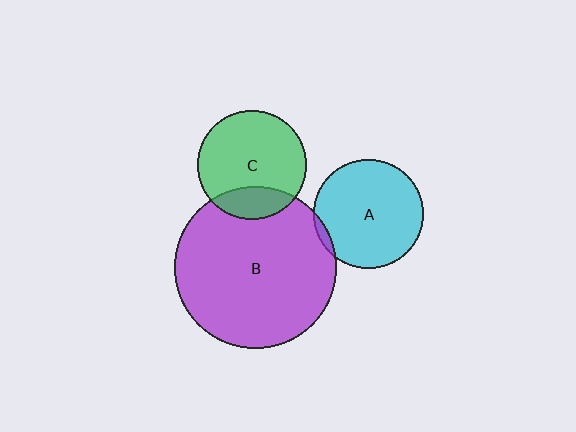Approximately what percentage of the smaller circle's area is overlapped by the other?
Approximately 5%.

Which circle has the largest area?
Circle B (purple).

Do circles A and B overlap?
Yes.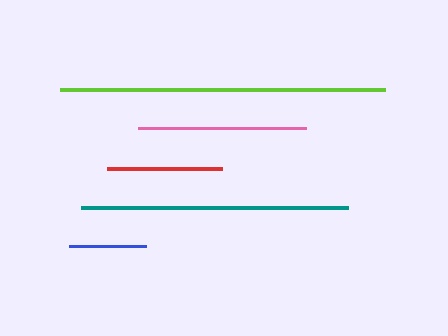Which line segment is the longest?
The lime line is the longest at approximately 325 pixels.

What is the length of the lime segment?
The lime segment is approximately 325 pixels long.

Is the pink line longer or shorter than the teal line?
The teal line is longer than the pink line.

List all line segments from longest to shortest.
From longest to shortest: lime, teal, pink, red, blue.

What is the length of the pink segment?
The pink segment is approximately 168 pixels long.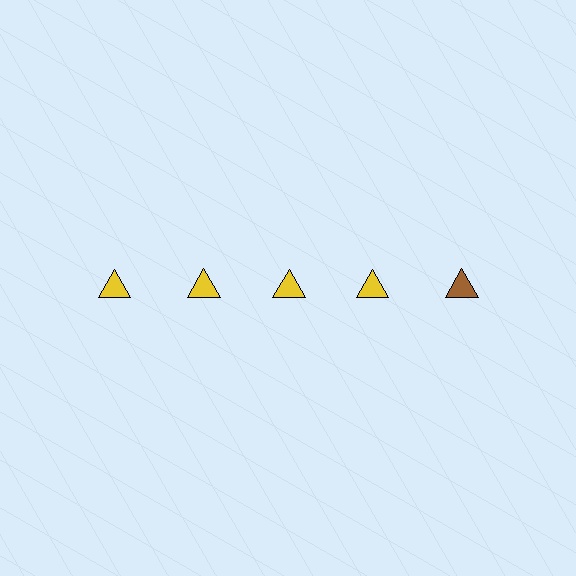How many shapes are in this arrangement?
There are 5 shapes arranged in a grid pattern.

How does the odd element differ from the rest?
It has a different color: brown instead of yellow.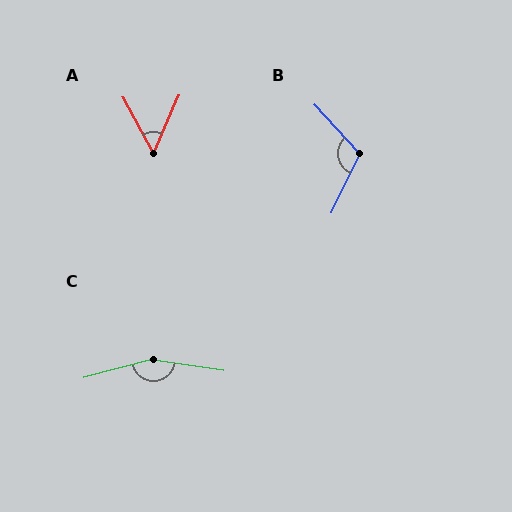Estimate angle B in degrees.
Approximately 112 degrees.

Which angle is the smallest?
A, at approximately 52 degrees.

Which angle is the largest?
C, at approximately 157 degrees.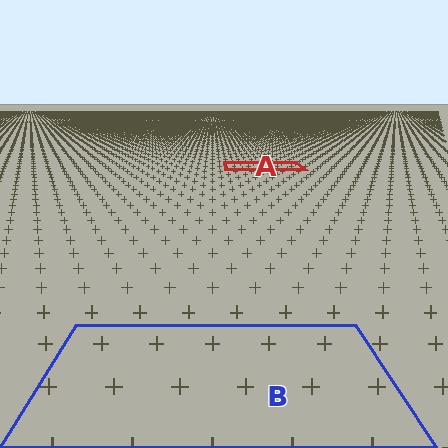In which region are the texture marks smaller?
The texture marks are smaller in region A, because it is farther away.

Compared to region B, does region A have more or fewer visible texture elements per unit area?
Region A has more texture elements per unit area — they are packed more densely because it is farther away.